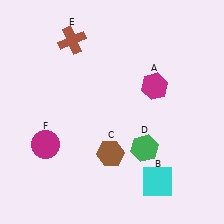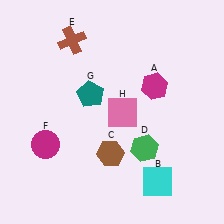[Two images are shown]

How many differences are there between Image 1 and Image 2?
There are 2 differences between the two images.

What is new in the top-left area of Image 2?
A teal pentagon (G) was added in the top-left area of Image 2.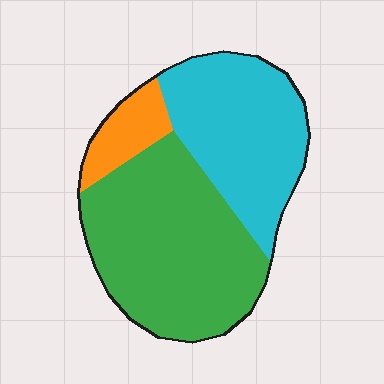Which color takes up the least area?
Orange, at roughly 10%.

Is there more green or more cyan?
Green.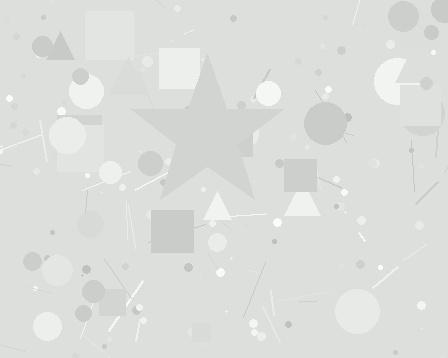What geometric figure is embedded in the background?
A star is embedded in the background.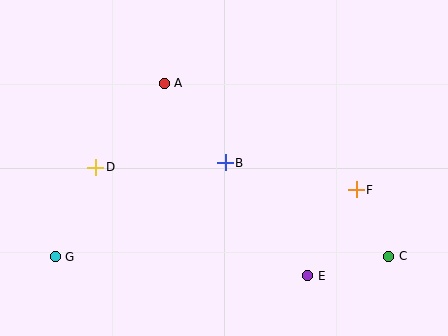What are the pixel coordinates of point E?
Point E is at (308, 276).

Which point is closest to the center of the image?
Point B at (225, 163) is closest to the center.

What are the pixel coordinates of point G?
Point G is at (55, 257).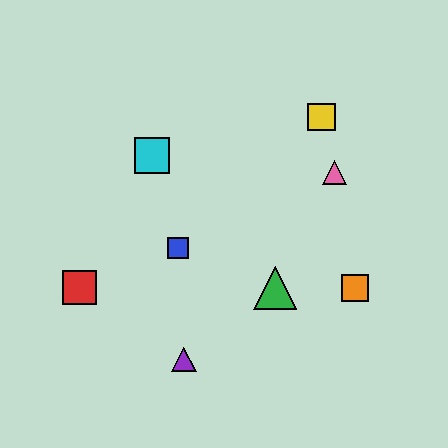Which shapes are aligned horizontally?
The red square, the green triangle, the orange square are aligned horizontally.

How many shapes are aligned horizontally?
3 shapes (the red square, the green triangle, the orange square) are aligned horizontally.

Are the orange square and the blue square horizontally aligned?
No, the orange square is at y≈288 and the blue square is at y≈248.